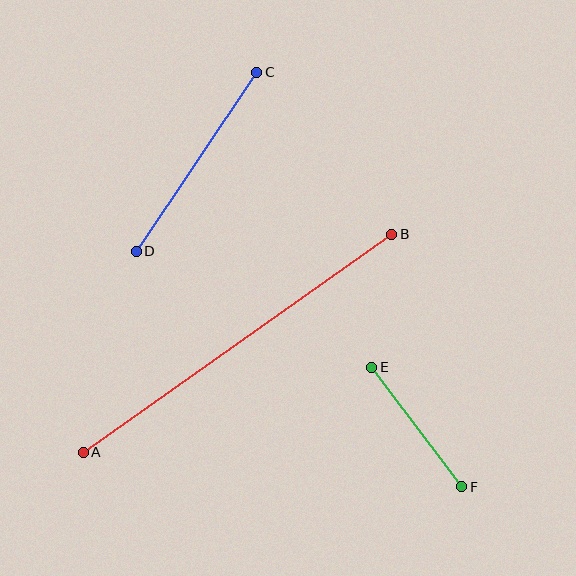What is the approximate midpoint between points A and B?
The midpoint is at approximately (237, 343) pixels.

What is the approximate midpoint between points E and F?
The midpoint is at approximately (417, 427) pixels.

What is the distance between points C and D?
The distance is approximately 216 pixels.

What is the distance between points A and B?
The distance is approximately 378 pixels.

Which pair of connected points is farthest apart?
Points A and B are farthest apart.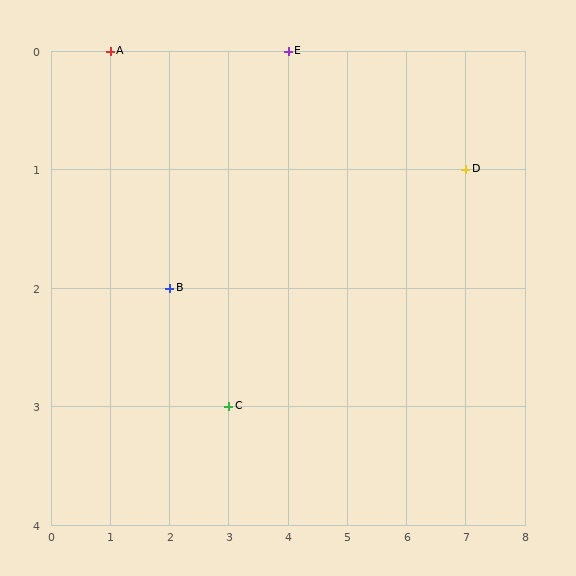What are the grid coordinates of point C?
Point C is at grid coordinates (3, 3).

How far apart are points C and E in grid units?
Points C and E are 1 column and 3 rows apart (about 3.2 grid units diagonally).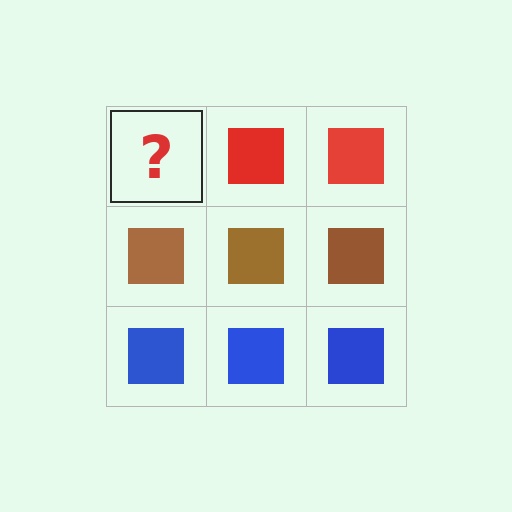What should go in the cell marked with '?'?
The missing cell should contain a red square.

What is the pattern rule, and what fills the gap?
The rule is that each row has a consistent color. The gap should be filled with a red square.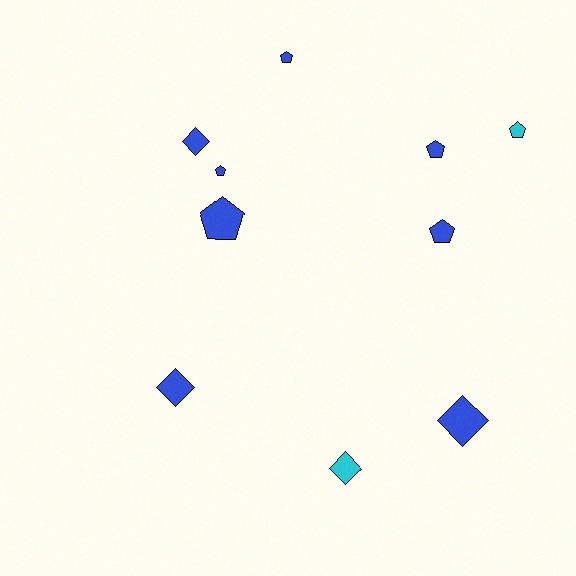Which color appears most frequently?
Blue, with 8 objects.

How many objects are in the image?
There are 10 objects.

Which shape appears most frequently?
Pentagon, with 6 objects.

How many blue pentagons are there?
There are 5 blue pentagons.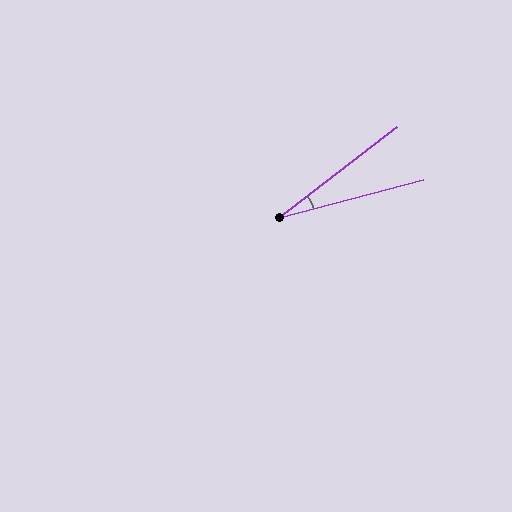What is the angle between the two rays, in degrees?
Approximately 23 degrees.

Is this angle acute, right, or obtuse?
It is acute.